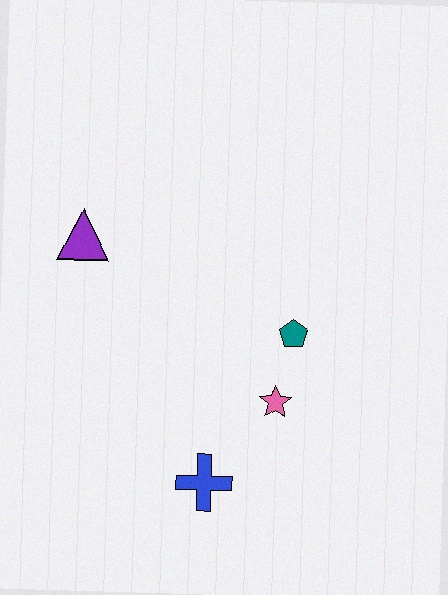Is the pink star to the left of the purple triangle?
No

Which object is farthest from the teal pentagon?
The purple triangle is farthest from the teal pentagon.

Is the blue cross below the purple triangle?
Yes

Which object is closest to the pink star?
The teal pentagon is closest to the pink star.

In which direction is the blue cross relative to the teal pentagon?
The blue cross is below the teal pentagon.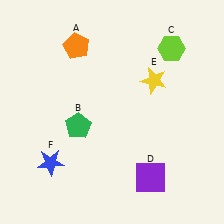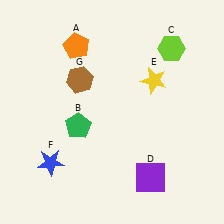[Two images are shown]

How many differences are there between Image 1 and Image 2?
There is 1 difference between the two images.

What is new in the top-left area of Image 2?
A brown hexagon (G) was added in the top-left area of Image 2.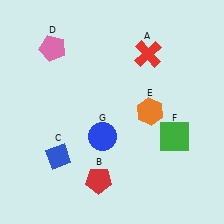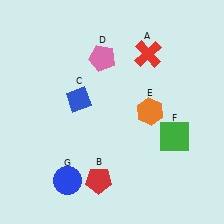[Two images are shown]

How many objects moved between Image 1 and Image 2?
3 objects moved between the two images.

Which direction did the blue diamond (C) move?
The blue diamond (C) moved up.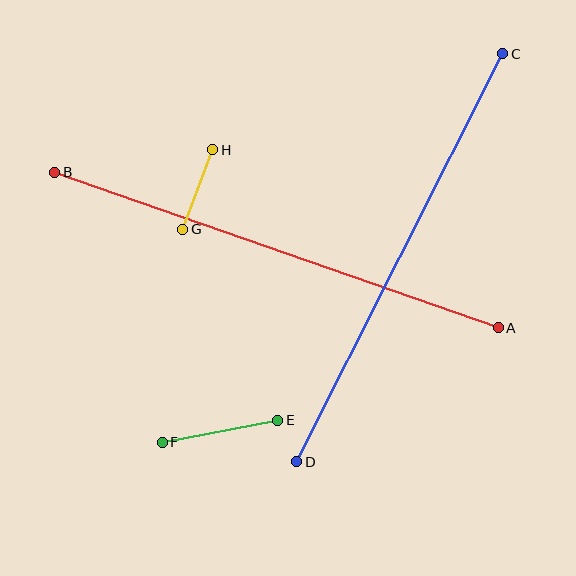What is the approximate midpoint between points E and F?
The midpoint is at approximately (220, 431) pixels.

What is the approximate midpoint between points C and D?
The midpoint is at approximately (400, 258) pixels.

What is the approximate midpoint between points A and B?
The midpoint is at approximately (276, 250) pixels.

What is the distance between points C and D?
The distance is approximately 457 pixels.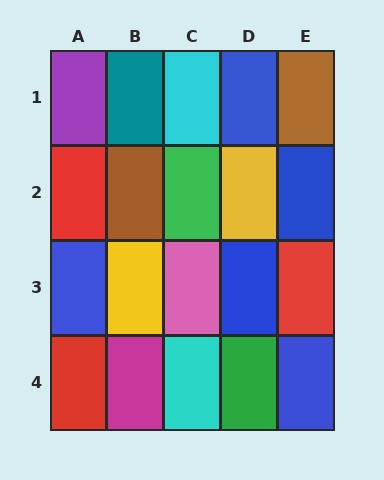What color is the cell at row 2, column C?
Green.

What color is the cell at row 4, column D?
Green.